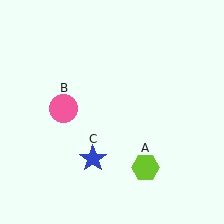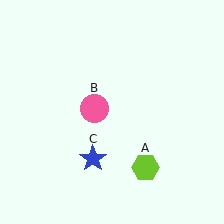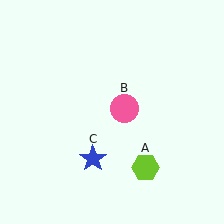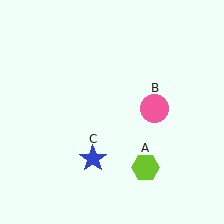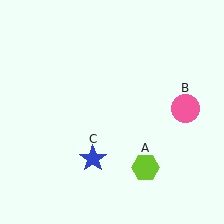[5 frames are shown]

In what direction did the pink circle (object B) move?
The pink circle (object B) moved right.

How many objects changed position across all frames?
1 object changed position: pink circle (object B).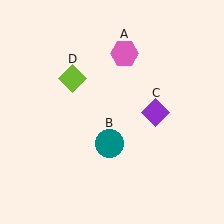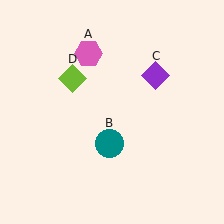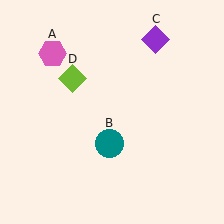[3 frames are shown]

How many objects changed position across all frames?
2 objects changed position: pink hexagon (object A), purple diamond (object C).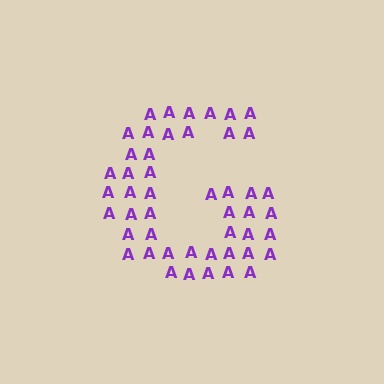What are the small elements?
The small elements are letter A's.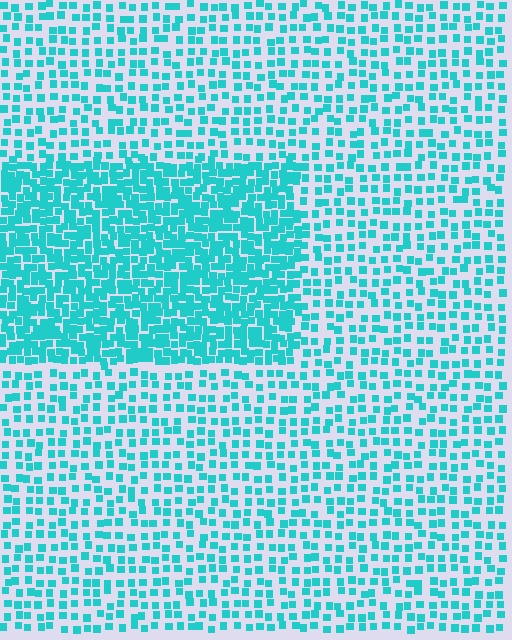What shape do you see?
I see a rectangle.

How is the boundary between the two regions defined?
The boundary is defined by a change in element density (approximately 2.2x ratio). All elements are the same color, size, and shape.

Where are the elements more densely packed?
The elements are more densely packed inside the rectangle boundary.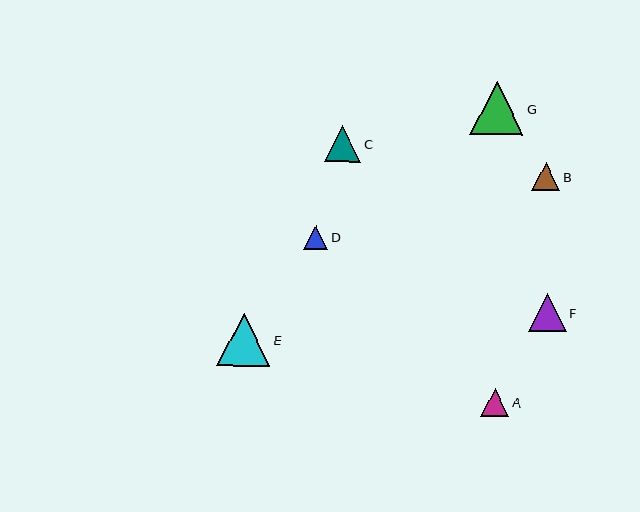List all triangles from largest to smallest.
From largest to smallest: E, G, F, C, A, B, D.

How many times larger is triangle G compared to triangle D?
Triangle G is approximately 2.2 times the size of triangle D.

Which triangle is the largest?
Triangle E is the largest with a size of approximately 53 pixels.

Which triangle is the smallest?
Triangle D is the smallest with a size of approximately 24 pixels.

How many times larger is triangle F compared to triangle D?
Triangle F is approximately 1.6 times the size of triangle D.